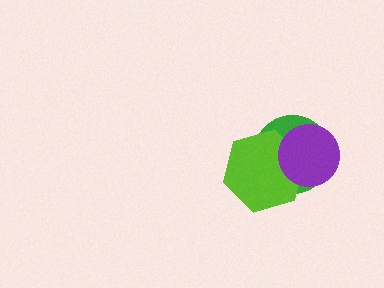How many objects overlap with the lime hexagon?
2 objects overlap with the lime hexagon.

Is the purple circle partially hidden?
No, no other shape covers it.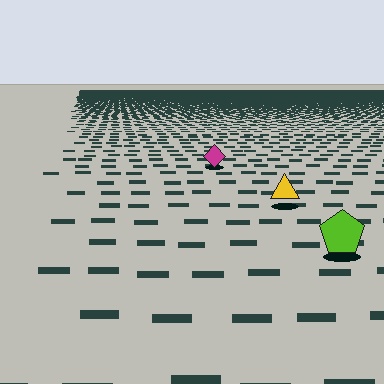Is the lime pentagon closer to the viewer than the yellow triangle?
Yes. The lime pentagon is closer — you can tell from the texture gradient: the ground texture is coarser near it.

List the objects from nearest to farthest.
From nearest to farthest: the lime pentagon, the yellow triangle, the magenta diamond.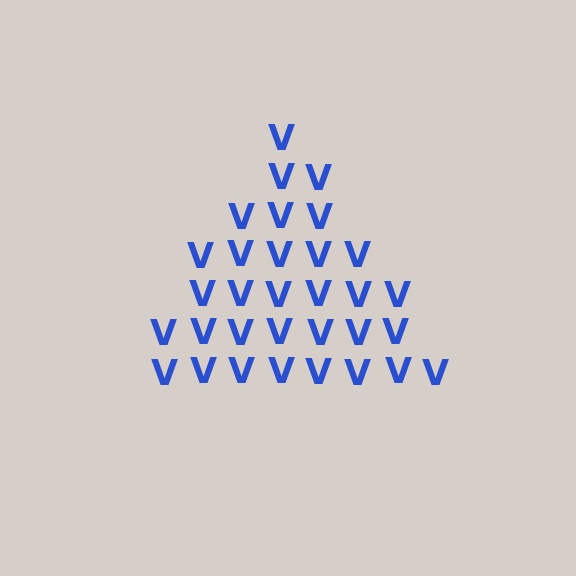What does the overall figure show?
The overall figure shows a triangle.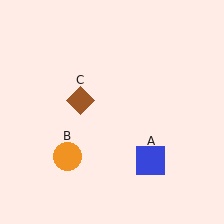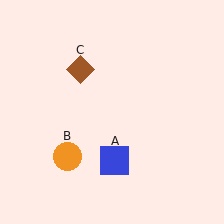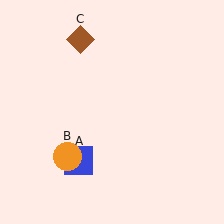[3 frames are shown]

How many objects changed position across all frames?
2 objects changed position: blue square (object A), brown diamond (object C).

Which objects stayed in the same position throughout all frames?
Orange circle (object B) remained stationary.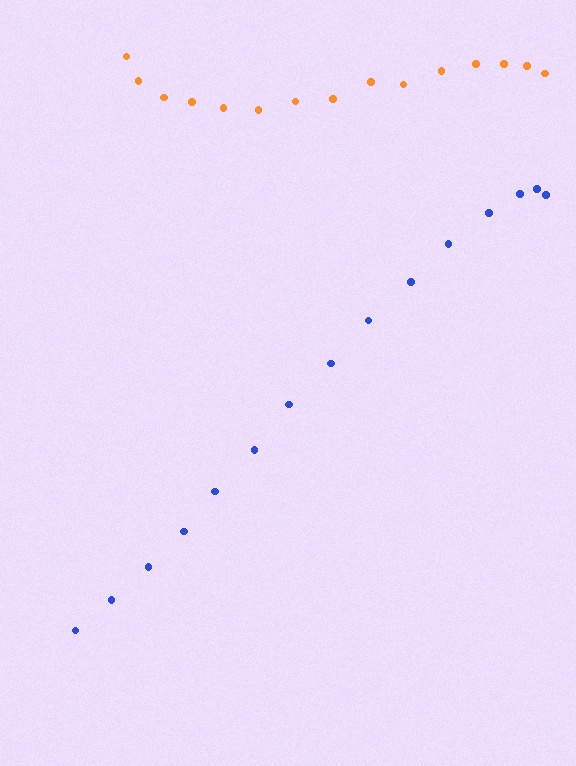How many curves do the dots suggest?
There are 2 distinct paths.